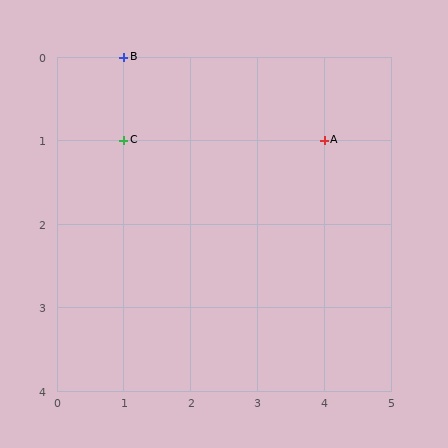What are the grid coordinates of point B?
Point B is at grid coordinates (1, 0).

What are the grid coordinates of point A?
Point A is at grid coordinates (4, 1).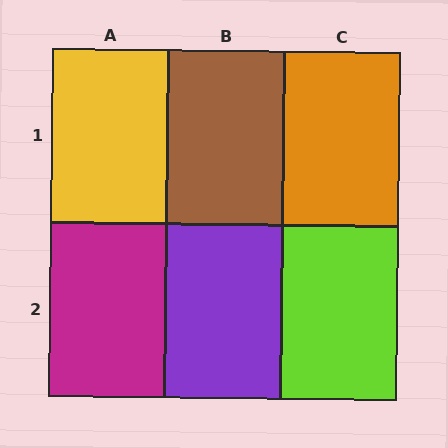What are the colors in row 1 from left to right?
Yellow, brown, orange.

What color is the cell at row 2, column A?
Magenta.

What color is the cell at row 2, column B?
Purple.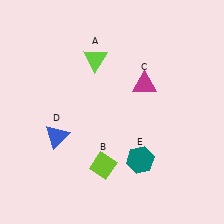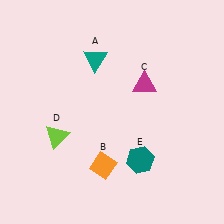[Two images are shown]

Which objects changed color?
A changed from lime to teal. B changed from lime to orange. D changed from blue to lime.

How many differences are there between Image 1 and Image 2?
There are 3 differences between the two images.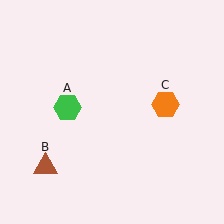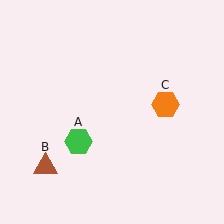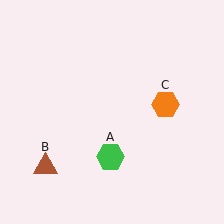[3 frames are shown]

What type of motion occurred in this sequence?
The green hexagon (object A) rotated counterclockwise around the center of the scene.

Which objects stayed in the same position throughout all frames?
Brown triangle (object B) and orange hexagon (object C) remained stationary.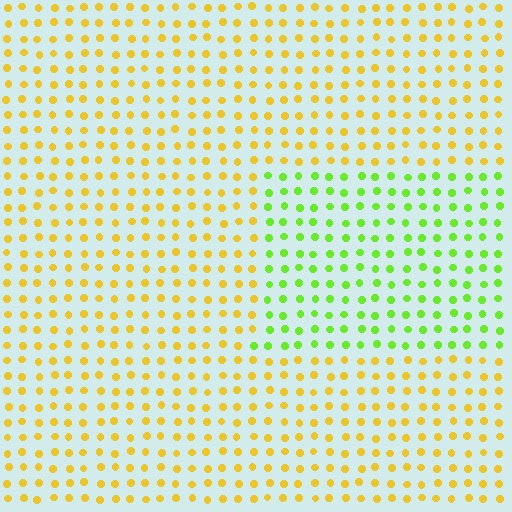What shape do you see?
I see a rectangle.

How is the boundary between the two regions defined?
The boundary is defined purely by a slight shift in hue (about 52 degrees). Spacing, size, and orientation are identical on both sides.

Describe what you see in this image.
The image is filled with small yellow elements in a uniform arrangement. A rectangle-shaped region is visible where the elements are tinted to a slightly different hue, forming a subtle color boundary.